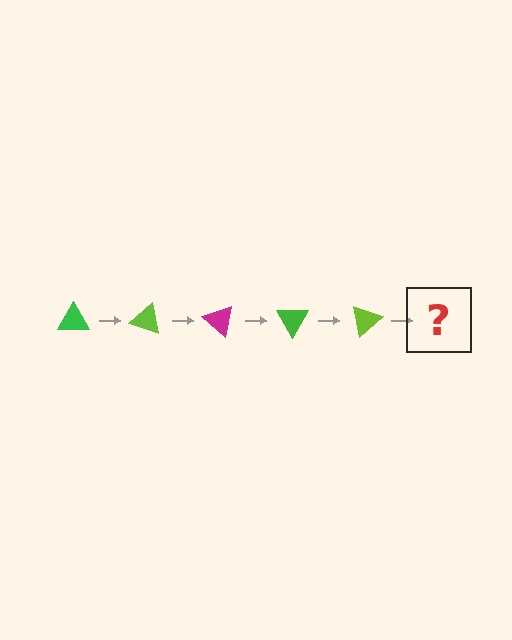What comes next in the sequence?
The next element should be a magenta triangle, rotated 100 degrees from the start.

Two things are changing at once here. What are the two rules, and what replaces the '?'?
The two rules are that it rotates 20 degrees each step and the color cycles through green, lime, and magenta. The '?' should be a magenta triangle, rotated 100 degrees from the start.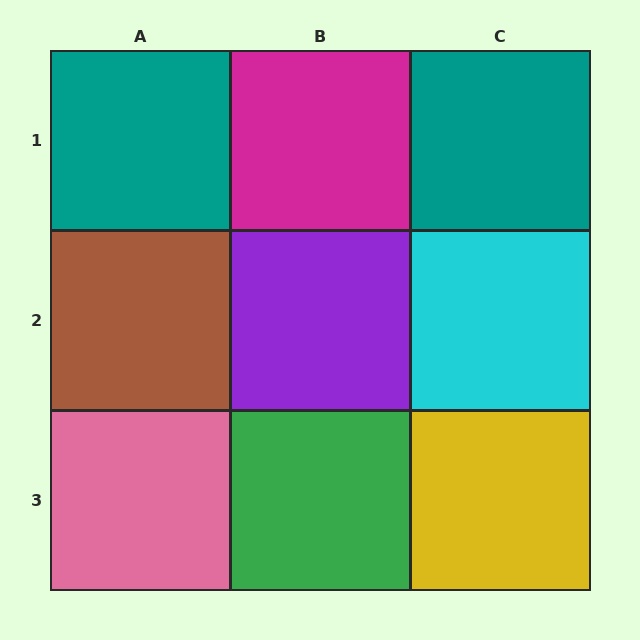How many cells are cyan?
1 cell is cyan.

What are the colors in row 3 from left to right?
Pink, green, yellow.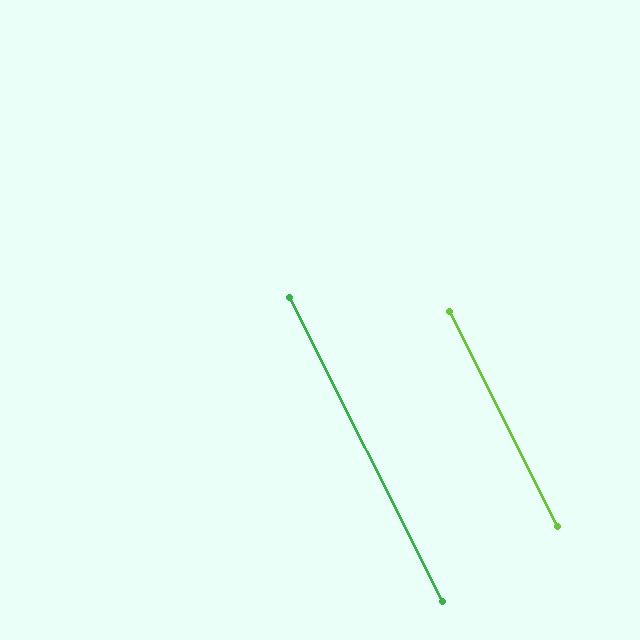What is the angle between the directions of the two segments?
Approximately 0 degrees.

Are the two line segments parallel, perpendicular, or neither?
Parallel — their directions differ by only 0.1°.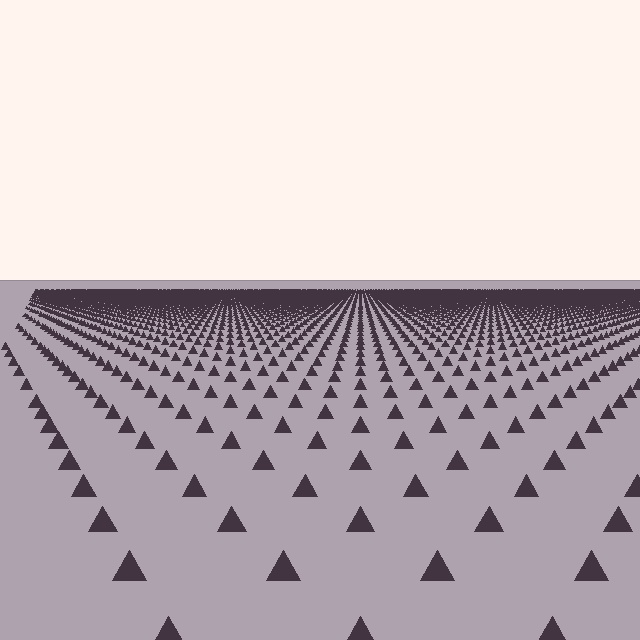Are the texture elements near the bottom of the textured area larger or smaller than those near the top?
Larger. Near the bottom, elements are closer to the viewer and appear at a bigger on-screen size.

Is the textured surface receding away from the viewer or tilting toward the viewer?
The surface is receding away from the viewer. Texture elements get smaller and denser toward the top.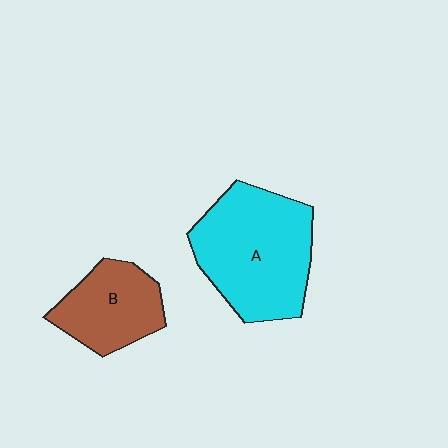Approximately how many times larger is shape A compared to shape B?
Approximately 1.7 times.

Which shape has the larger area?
Shape A (cyan).